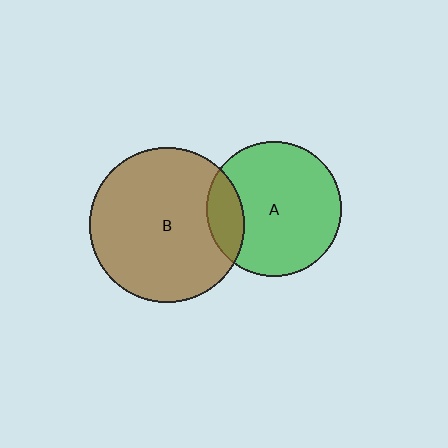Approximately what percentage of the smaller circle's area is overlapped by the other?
Approximately 15%.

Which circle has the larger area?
Circle B (brown).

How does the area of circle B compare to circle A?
Approximately 1.3 times.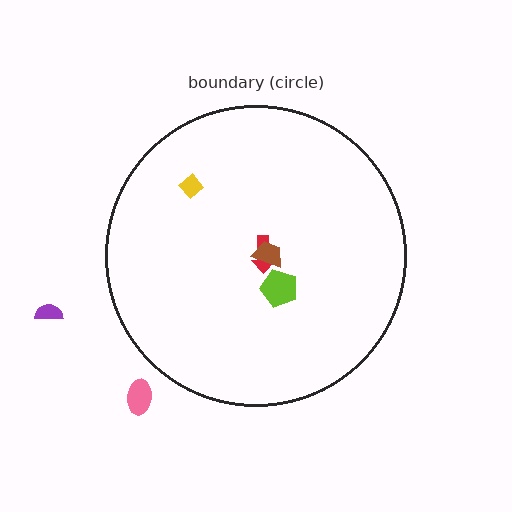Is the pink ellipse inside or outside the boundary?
Outside.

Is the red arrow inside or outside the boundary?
Inside.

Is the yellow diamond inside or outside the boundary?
Inside.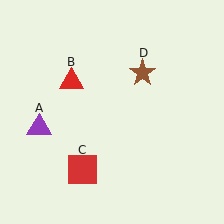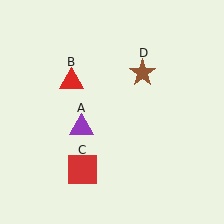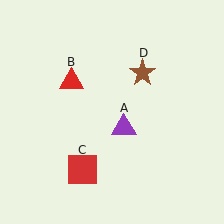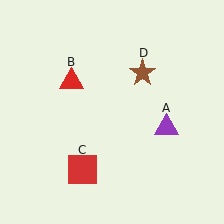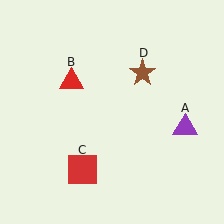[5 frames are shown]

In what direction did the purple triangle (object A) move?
The purple triangle (object A) moved right.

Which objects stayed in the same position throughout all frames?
Red triangle (object B) and red square (object C) and brown star (object D) remained stationary.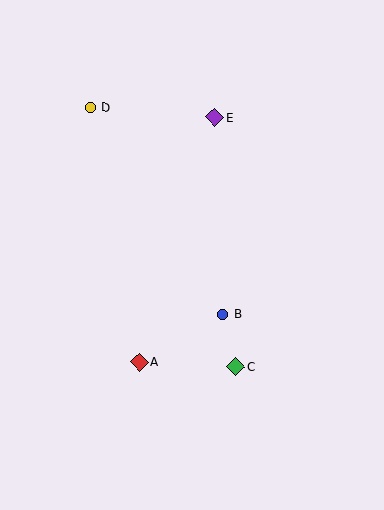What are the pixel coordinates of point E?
Point E is at (215, 117).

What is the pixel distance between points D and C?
The distance between D and C is 297 pixels.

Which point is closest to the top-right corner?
Point E is closest to the top-right corner.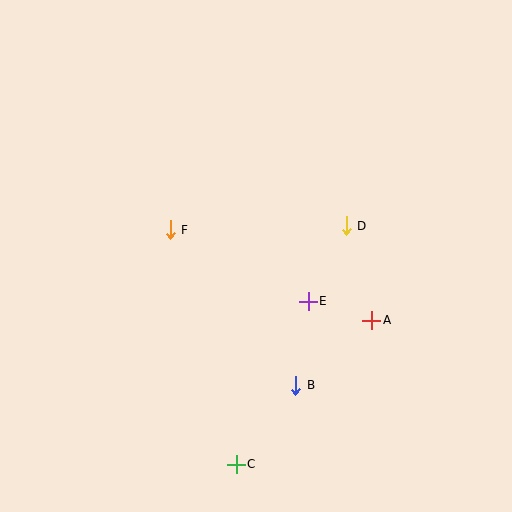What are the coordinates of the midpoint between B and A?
The midpoint between B and A is at (334, 353).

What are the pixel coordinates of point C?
Point C is at (236, 464).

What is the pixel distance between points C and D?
The distance between C and D is 263 pixels.